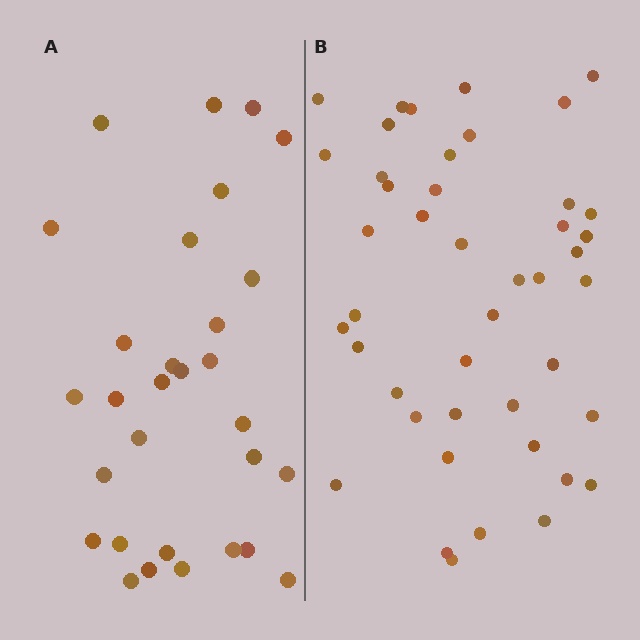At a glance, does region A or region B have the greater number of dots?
Region B (the right region) has more dots.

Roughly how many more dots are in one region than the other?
Region B has approximately 15 more dots than region A.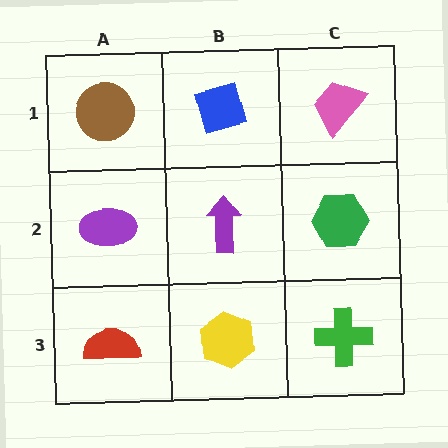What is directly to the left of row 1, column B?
A brown circle.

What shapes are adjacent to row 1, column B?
A purple arrow (row 2, column B), a brown circle (row 1, column A), a pink trapezoid (row 1, column C).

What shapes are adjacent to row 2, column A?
A brown circle (row 1, column A), a red semicircle (row 3, column A), a purple arrow (row 2, column B).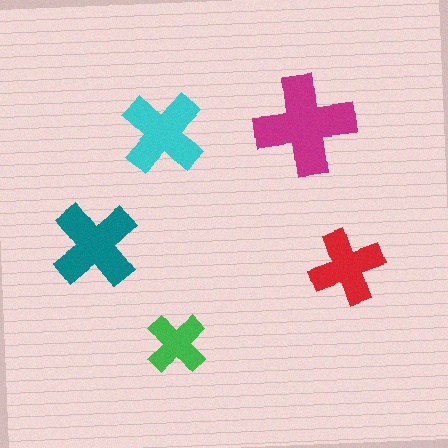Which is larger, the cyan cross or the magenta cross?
The magenta one.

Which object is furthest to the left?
The teal cross is leftmost.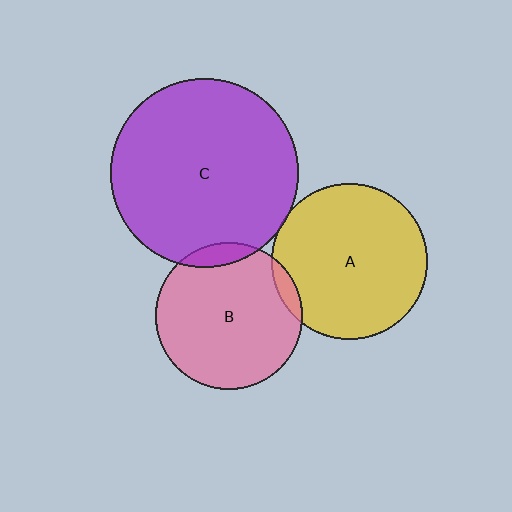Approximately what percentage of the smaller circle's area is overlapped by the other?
Approximately 5%.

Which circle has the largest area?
Circle C (purple).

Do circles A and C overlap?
Yes.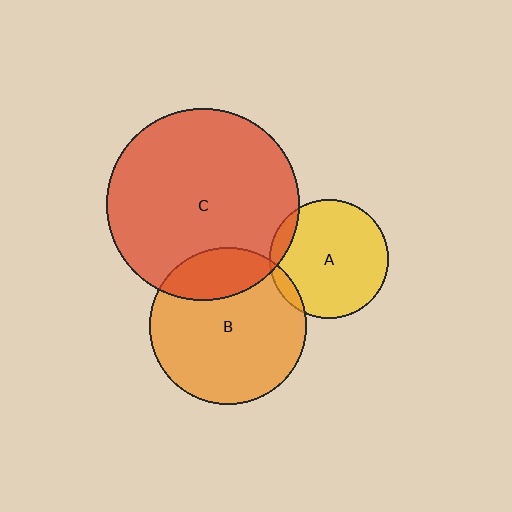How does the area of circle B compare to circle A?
Approximately 1.8 times.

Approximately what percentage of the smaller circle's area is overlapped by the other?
Approximately 10%.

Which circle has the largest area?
Circle C (red).